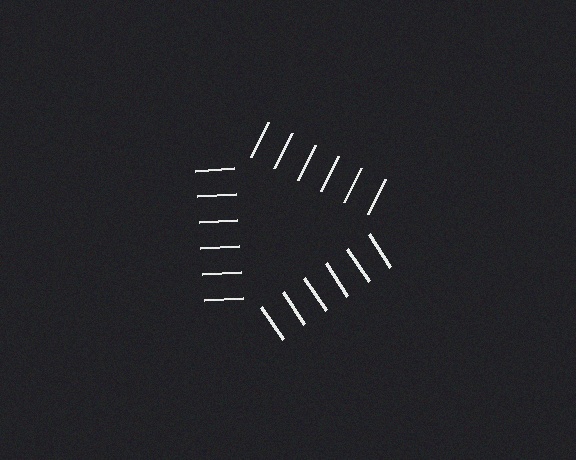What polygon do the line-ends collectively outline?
An illusory triangle — the line segments terminate on its edges but no continuous stroke is drawn.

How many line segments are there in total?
18 — 6 along each of the 3 edges.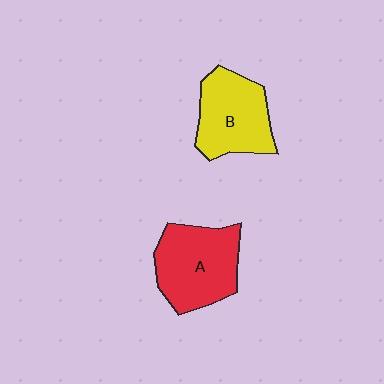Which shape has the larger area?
Shape A (red).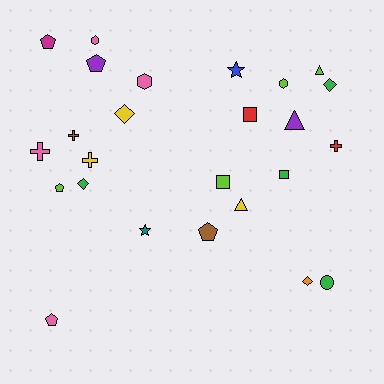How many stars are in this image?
There are 2 stars.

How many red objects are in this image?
There are 2 red objects.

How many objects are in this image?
There are 25 objects.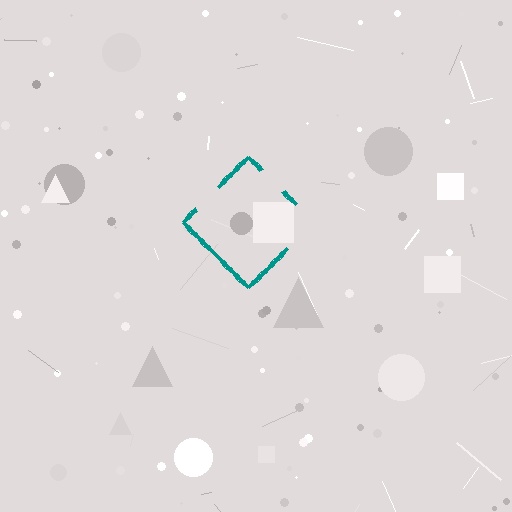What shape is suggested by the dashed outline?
The dashed outline suggests a diamond.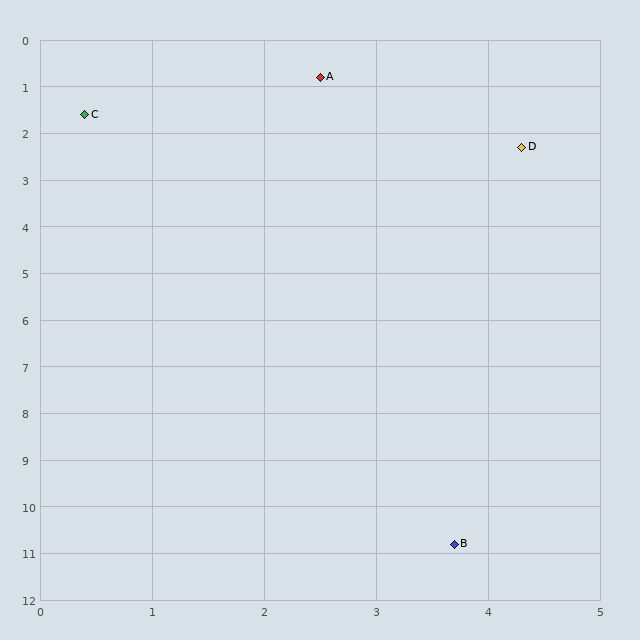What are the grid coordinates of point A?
Point A is at approximately (2.5, 0.8).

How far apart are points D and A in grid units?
Points D and A are about 2.3 grid units apart.